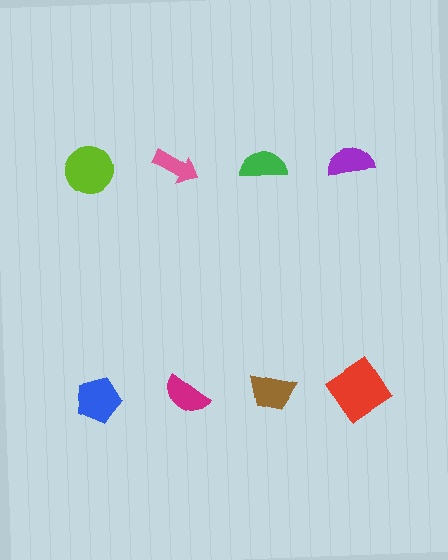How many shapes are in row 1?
4 shapes.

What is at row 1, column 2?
A pink arrow.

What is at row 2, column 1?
A blue pentagon.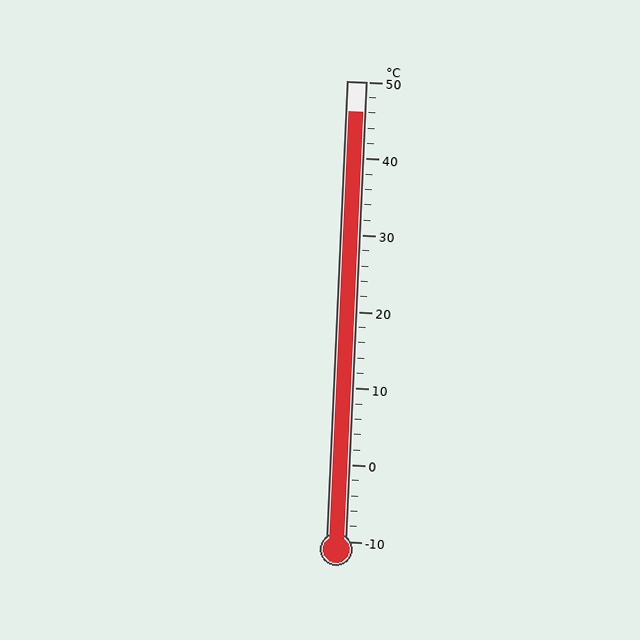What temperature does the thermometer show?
The thermometer shows approximately 46°C.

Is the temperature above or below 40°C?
The temperature is above 40°C.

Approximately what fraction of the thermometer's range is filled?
The thermometer is filled to approximately 95% of its range.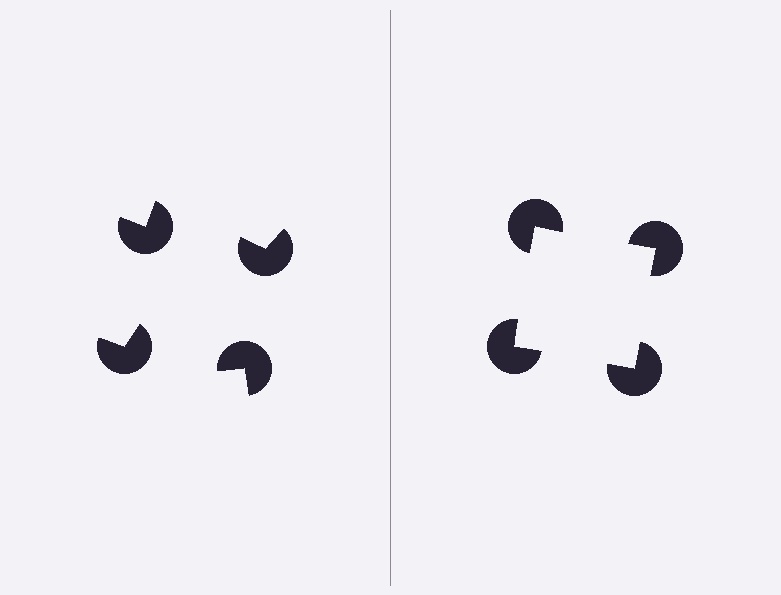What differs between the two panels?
The pac-man discs are positioned identically on both sides; only the wedge orientations differ. On the right they align to a square; on the left they are misaligned.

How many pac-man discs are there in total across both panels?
8 — 4 on each side.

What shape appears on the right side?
An illusory square.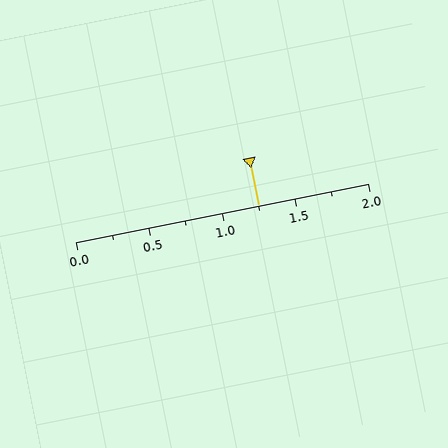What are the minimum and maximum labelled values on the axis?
The axis runs from 0.0 to 2.0.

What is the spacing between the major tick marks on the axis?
The major ticks are spaced 0.5 apart.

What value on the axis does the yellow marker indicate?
The marker indicates approximately 1.25.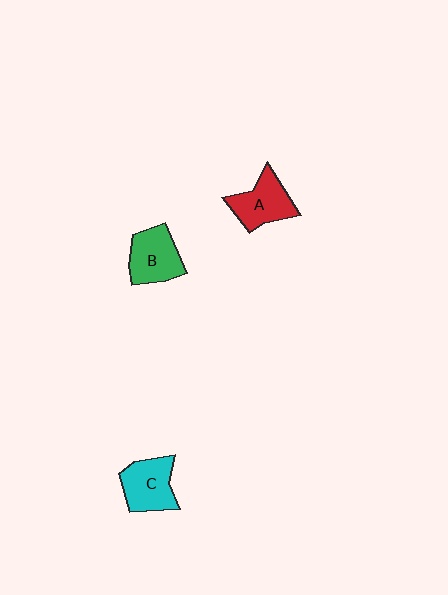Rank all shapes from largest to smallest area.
From largest to smallest: C (cyan), B (green), A (red).